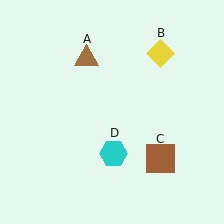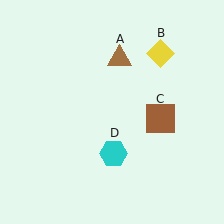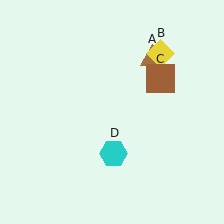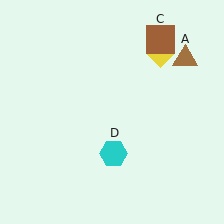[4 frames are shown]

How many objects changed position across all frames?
2 objects changed position: brown triangle (object A), brown square (object C).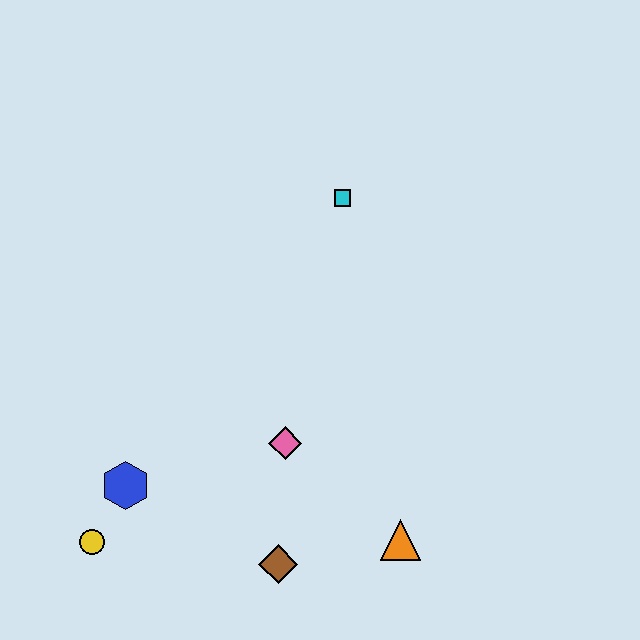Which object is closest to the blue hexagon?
The yellow circle is closest to the blue hexagon.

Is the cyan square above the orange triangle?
Yes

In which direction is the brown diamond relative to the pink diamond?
The brown diamond is below the pink diamond.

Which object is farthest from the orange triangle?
The cyan square is farthest from the orange triangle.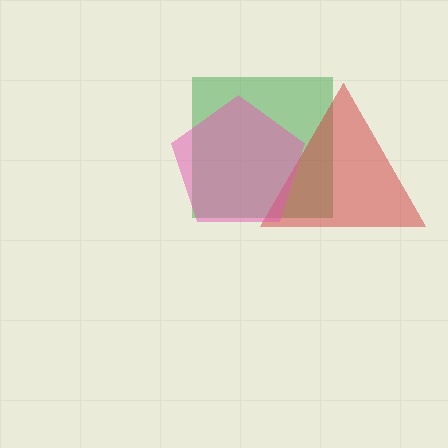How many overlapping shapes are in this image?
There are 3 overlapping shapes in the image.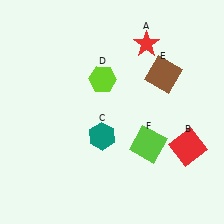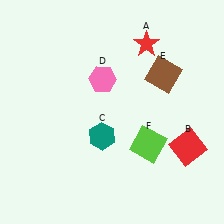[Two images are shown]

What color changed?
The hexagon (D) changed from lime in Image 1 to pink in Image 2.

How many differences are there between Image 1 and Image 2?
There is 1 difference between the two images.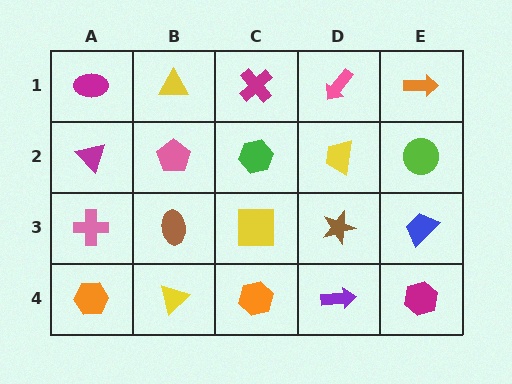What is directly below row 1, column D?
A yellow trapezoid.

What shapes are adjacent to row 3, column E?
A lime circle (row 2, column E), a magenta hexagon (row 4, column E), a brown star (row 3, column D).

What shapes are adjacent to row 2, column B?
A yellow triangle (row 1, column B), a brown ellipse (row 3, column B), a magenta triangle (row 2, column A), a green hexagon (row 2, column C).